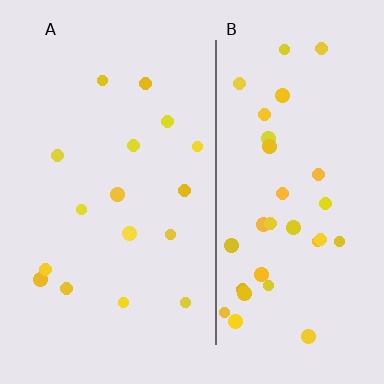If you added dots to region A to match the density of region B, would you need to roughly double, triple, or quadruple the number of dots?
Approximately double.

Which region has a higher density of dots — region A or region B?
B (the right).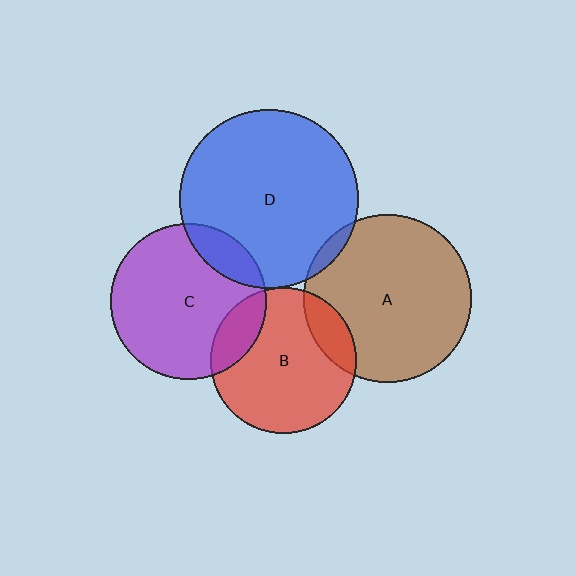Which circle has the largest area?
Circle D (blue).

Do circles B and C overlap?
Yes.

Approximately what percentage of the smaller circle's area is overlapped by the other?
Approximately 15%.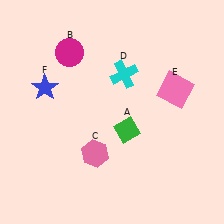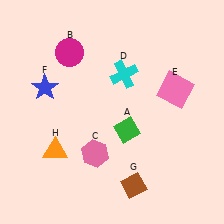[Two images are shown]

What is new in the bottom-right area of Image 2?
A brown diamond (G) was added in the bottom-right area of Image 2.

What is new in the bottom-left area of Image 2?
An orange triangle (H) was added in the bottom-left area of Image 2.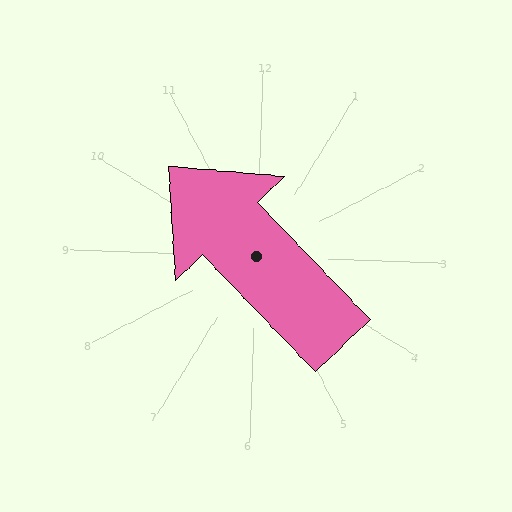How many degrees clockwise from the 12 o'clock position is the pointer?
Approximately 314 degrees.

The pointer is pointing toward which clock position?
Roughly 10 o'clock.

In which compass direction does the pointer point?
Northwest.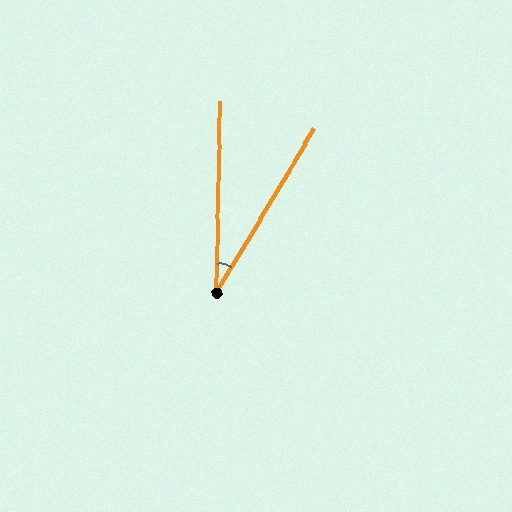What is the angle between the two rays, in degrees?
Approximately 30 degrees.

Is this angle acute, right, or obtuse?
It is acute.